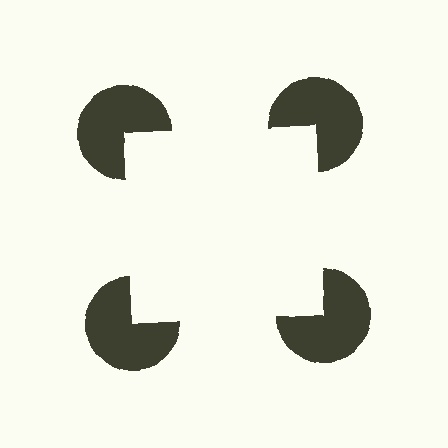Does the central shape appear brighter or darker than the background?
It typically appears slightly brighter than the background, even though no actual brightness change is drawn.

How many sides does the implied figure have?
4 sides.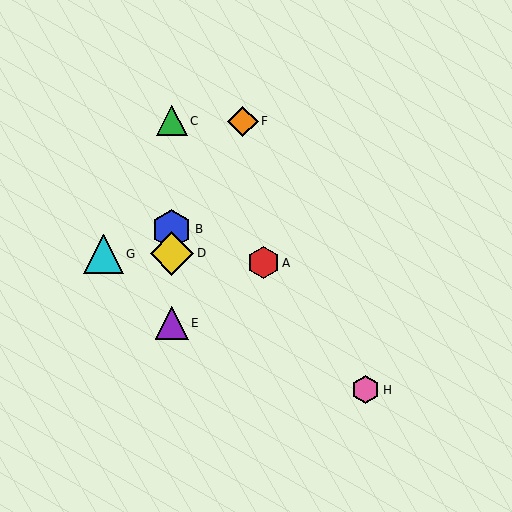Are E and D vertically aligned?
Yes, both are at x≈172.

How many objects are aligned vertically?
4 objects (B, C, D, E) are aligned vertically.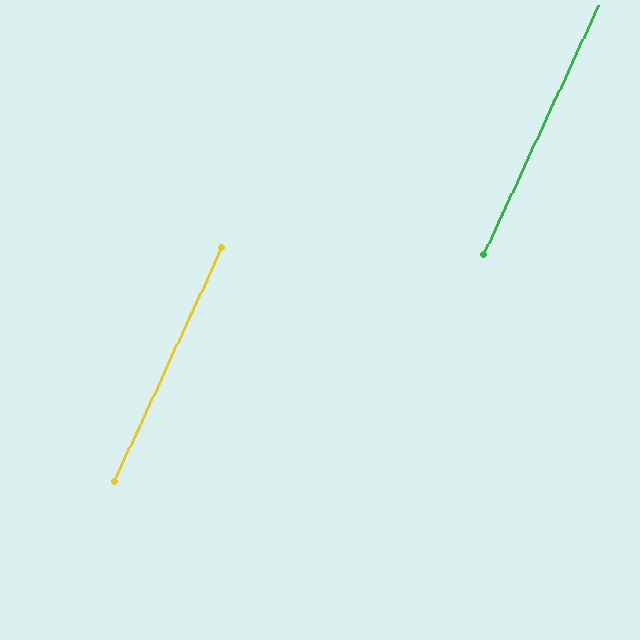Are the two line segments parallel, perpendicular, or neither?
Parallel — their directions differ by only 0.0°.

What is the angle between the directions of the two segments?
Approximately 0 degrees.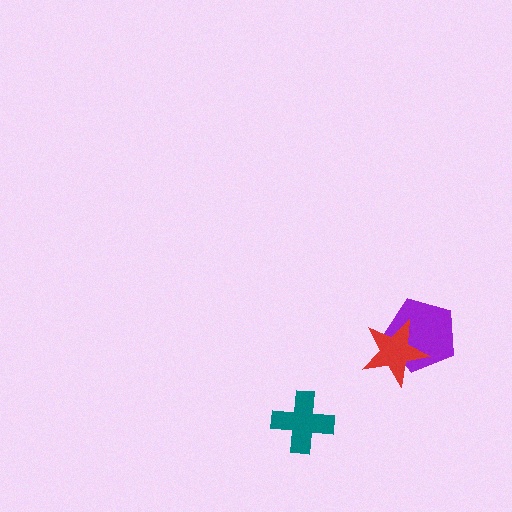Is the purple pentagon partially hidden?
Yes, it is partially covered by another shape.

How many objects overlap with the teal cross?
0 objects overlap with the teal cross.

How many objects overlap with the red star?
1 object overlaps with the red star.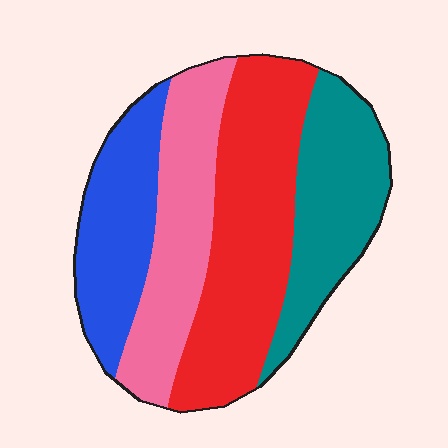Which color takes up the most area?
Red, at roughly 35%.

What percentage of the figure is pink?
Pink covers 23% of the figure.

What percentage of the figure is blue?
Blue takes up about one fifth (1/5) of the figure.